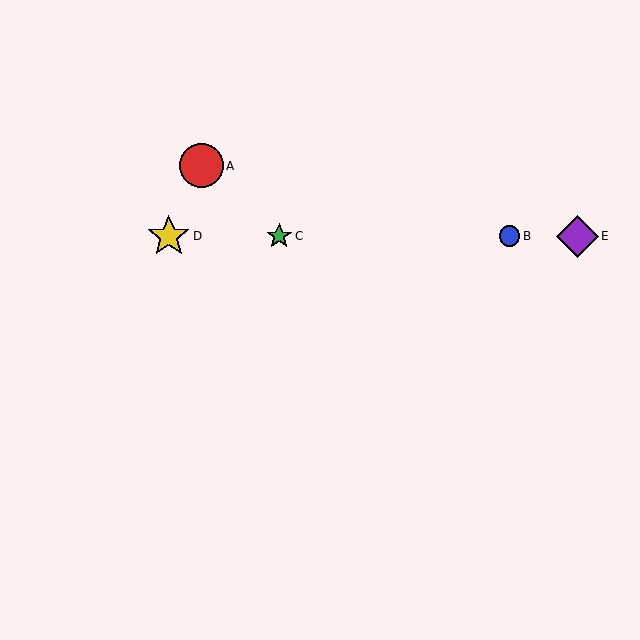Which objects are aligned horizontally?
Objects B, C, D, E are aligned horizontally.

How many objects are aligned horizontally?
4 objects (B, C, D, E) are aligned horizontally.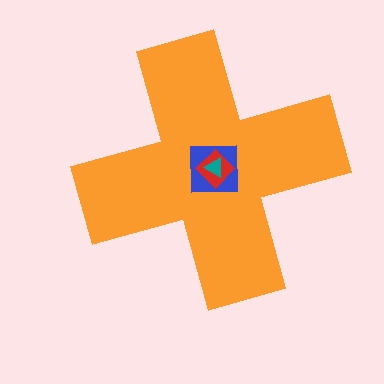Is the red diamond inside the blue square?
Yes.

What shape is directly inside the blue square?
The red diamond.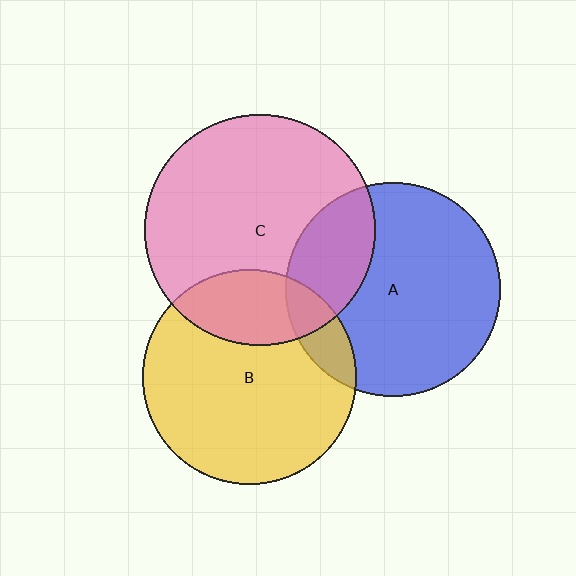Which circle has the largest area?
Circle C (pink).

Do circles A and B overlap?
Yes.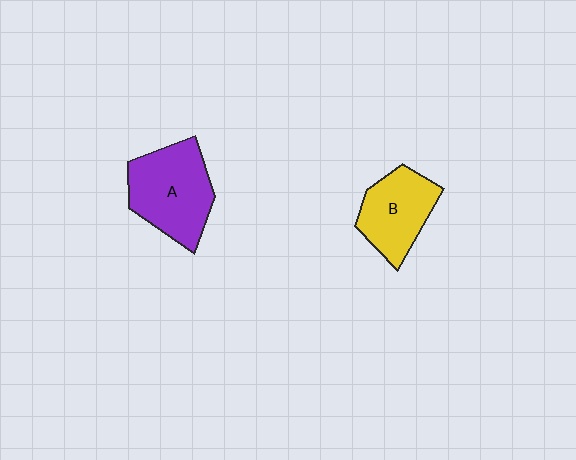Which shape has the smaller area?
Shape B (yellow).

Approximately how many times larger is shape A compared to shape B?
Approximately 1.3 times.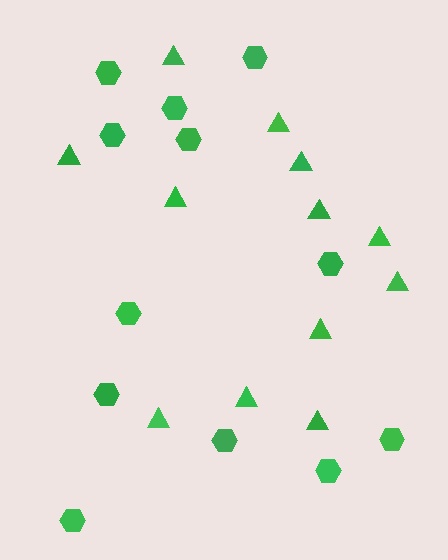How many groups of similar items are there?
There are 2 groups: one group of hexagons (12) and one group of triangles (12).